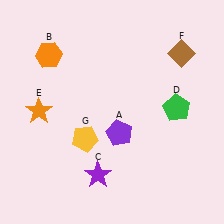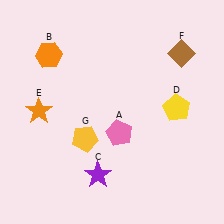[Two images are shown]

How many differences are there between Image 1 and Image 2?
There are 2 differences between the two images.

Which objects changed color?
A changed from purple to pink. D changed from green to yellow.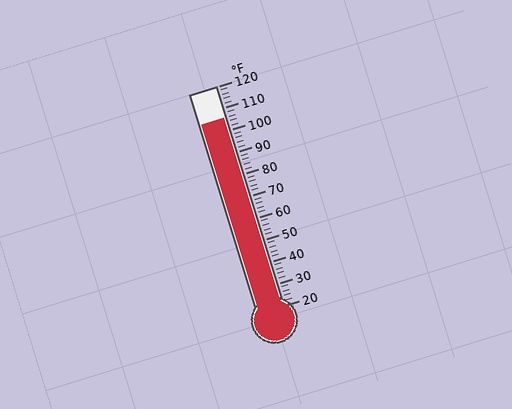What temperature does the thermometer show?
The thermometer shows approximately 106°F.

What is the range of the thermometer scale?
The thermometer scale ranges from 20°F to 120°F.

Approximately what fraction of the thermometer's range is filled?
The thermometer is filled to approximately 85% of its range.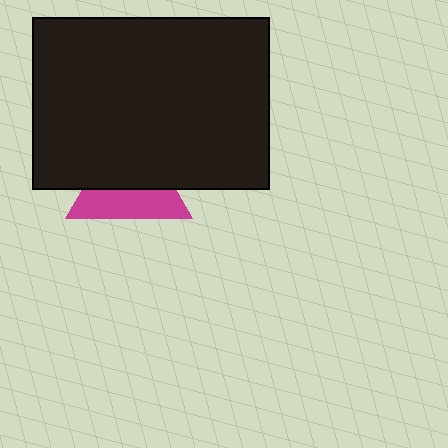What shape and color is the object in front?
The object in front is a black rectangle.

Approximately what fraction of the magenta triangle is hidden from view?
Roughly 53% of the magenta triangle is hidden behind the black rectangle.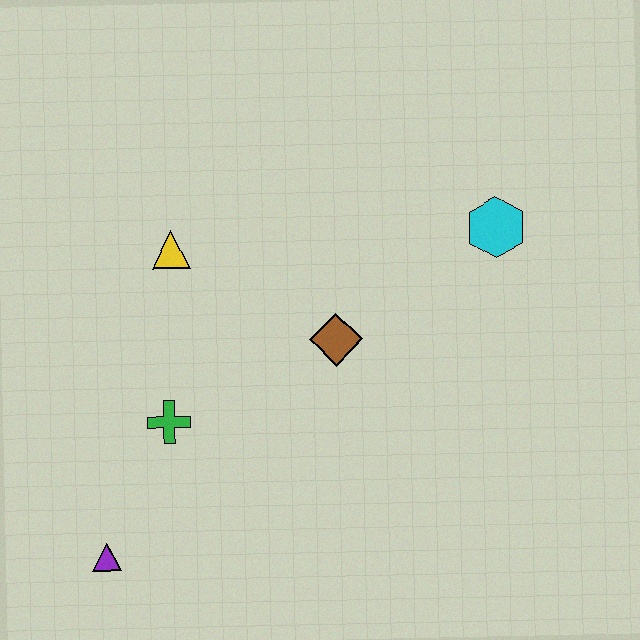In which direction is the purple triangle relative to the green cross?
The purple triangle is below the green cross.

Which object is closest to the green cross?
The purple triangle is closest to the green cross.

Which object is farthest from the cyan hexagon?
The purple triangle is farthest from the cyan hexagon.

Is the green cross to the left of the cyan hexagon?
Yes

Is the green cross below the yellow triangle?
Yes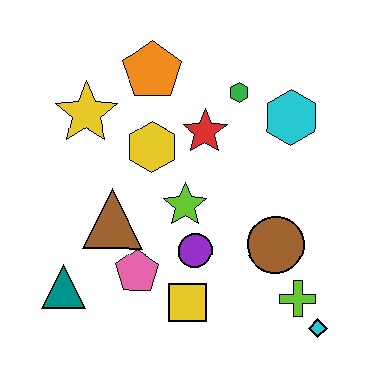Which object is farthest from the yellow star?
The cyan diamond is farthest from the yellow star.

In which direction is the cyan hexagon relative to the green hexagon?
The cyan hexagon is to the right of the green hexagon.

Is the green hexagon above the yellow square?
Yes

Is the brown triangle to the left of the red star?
Yes